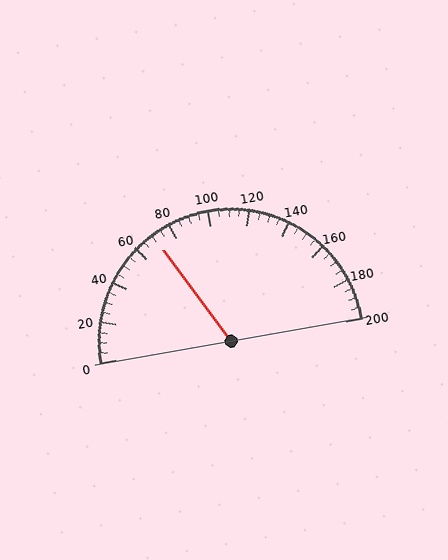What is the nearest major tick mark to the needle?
The nearest major tick mark is 80.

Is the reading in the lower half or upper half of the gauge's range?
The reading is in the lower half of the range (0 to 200).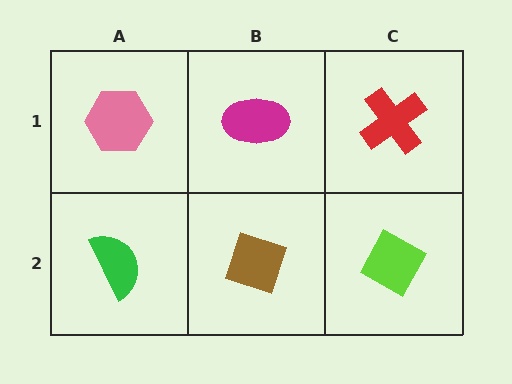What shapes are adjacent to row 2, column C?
A red cross (row 1, column C), a brown diamond (row 2, column B).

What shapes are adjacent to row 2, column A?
A pink hexagon (row 1, column A), a brown diamond (row 2, column B).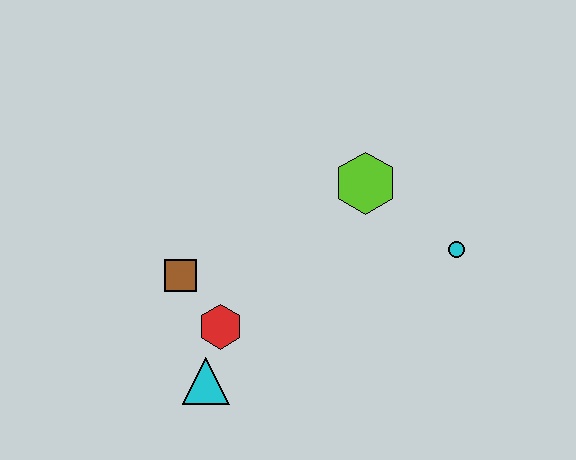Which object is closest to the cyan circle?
The lime hexagon is closest to the cyan circle.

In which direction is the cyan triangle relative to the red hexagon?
The cyan triangle is below the red hexagon.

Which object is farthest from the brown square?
The cyan circle is farthest from the brown square.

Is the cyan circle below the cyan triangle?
No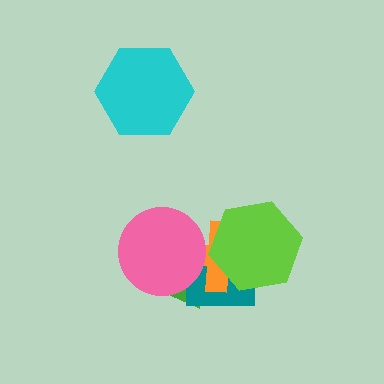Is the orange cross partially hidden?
Yes, it is partially covered by another shape.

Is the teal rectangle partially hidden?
Yes, it is partially covered by another shape.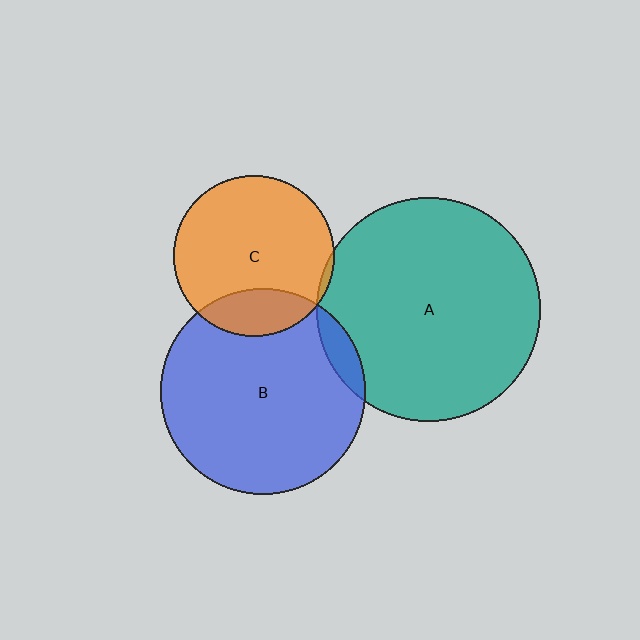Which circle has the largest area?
Circle A (teal).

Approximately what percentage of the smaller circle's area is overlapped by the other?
Approximately 20%.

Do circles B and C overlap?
Yes.